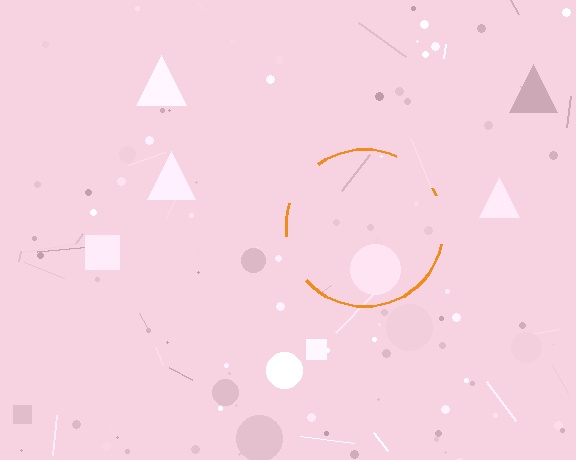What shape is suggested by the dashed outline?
The dashed outline suggests a circle.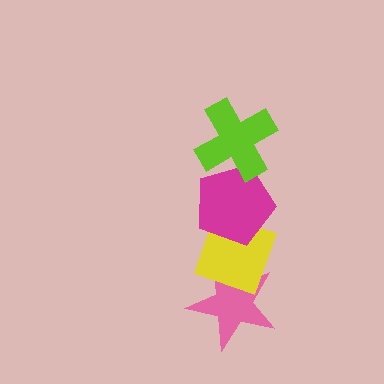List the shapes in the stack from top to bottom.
From top to bottom: the lime cross, the magenta pentagon, the yellow diamond, the pink star.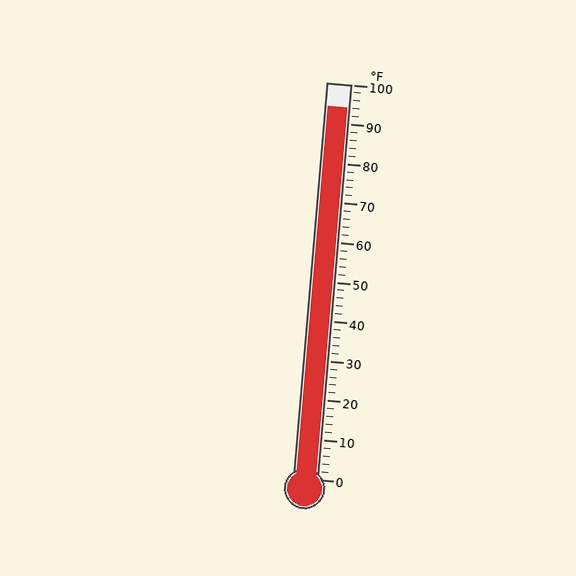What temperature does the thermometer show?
The thermometer shows approximately 94°F.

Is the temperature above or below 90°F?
The temperature is above 90°F.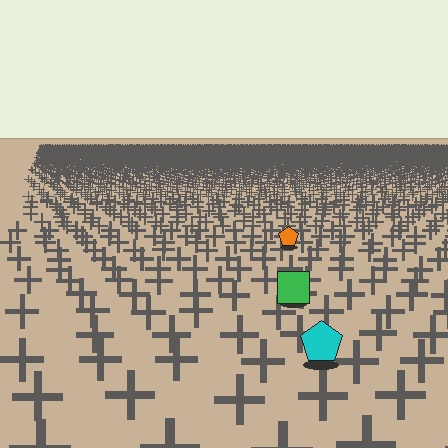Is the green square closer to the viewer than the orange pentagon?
Yes. The green square is closer — you can tell from the texture gradient: the ground texture is coarser near it.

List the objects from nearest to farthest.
From nearest to farthest: the cyan pentagon, the green square, the orange pentagon.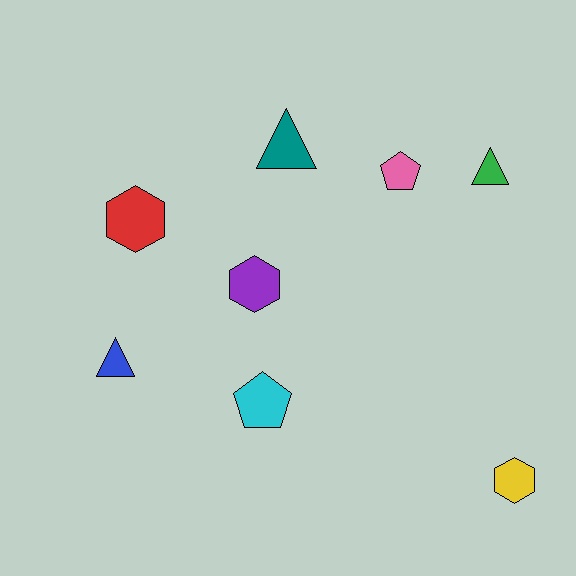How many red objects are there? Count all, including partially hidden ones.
There is 1 red object.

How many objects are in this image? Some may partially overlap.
There are 8 objects.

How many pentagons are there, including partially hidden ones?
There are 2 pentagons.